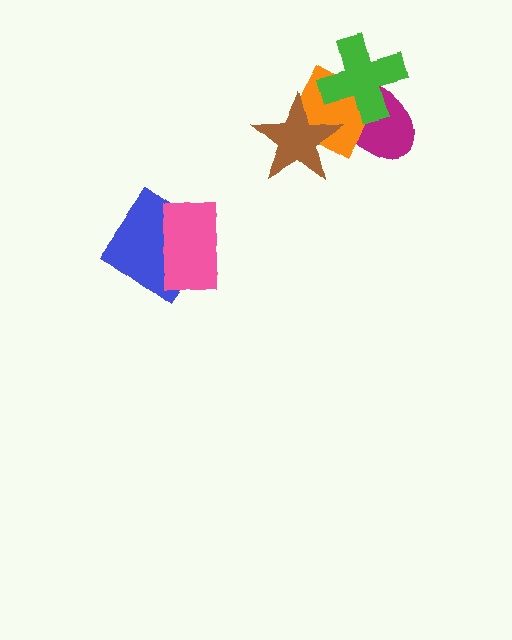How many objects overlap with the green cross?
2 objects overlap with the green cross.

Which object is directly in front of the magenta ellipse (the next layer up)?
The orange diamond is directly in front of the magenta ellipse.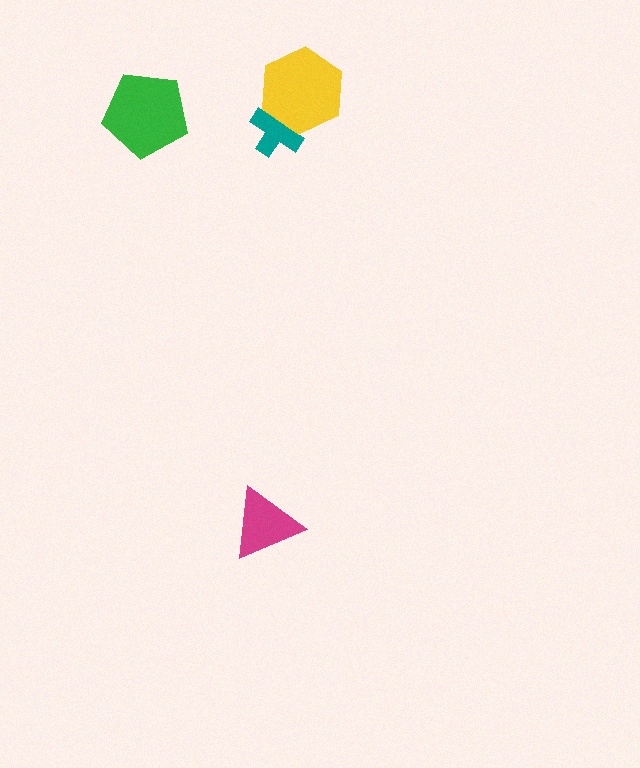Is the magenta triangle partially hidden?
No, no other shape covers it.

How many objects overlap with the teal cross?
1 object overlaps with the teal cross.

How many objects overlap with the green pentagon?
0 objects overlap with the green pentagon.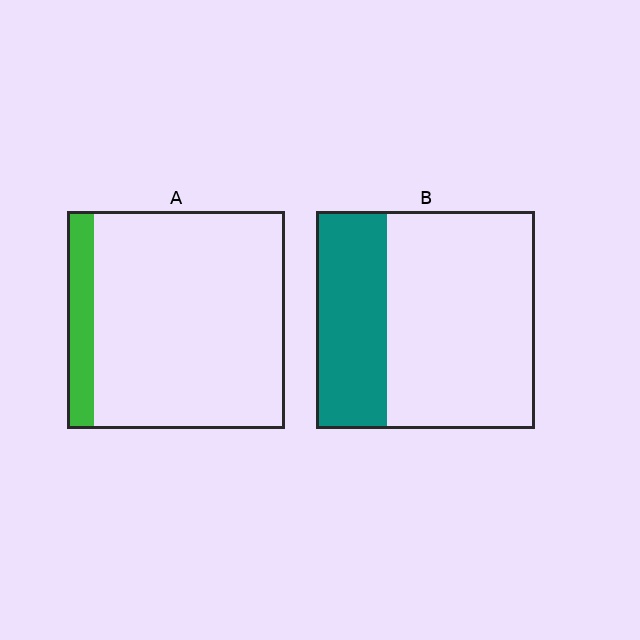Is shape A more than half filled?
No.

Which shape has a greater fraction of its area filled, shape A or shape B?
Shape B.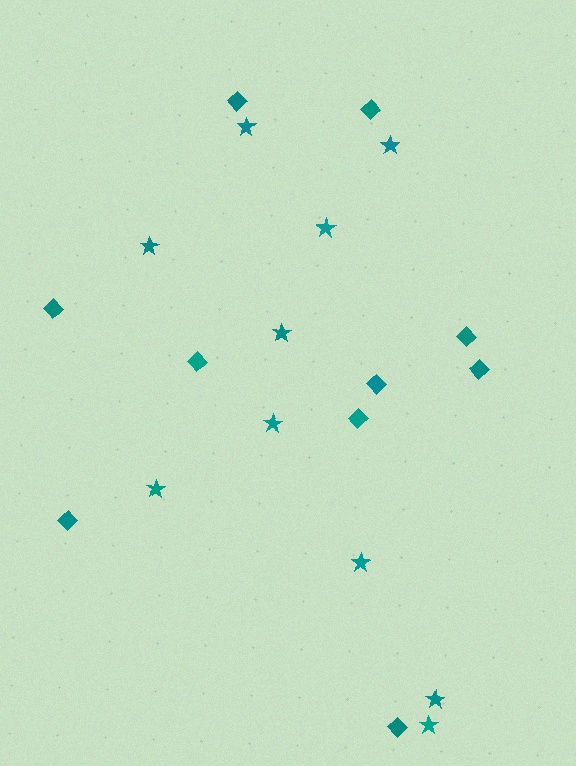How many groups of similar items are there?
There are 2 groups: one group of stars (10) and one group of diamonds (10).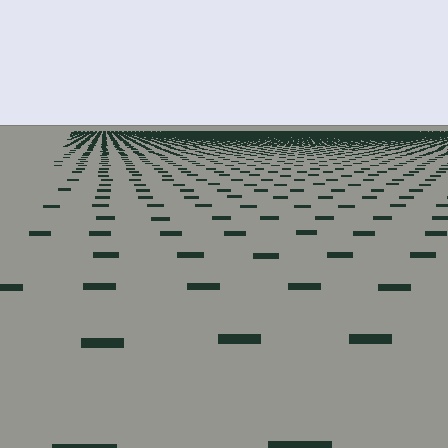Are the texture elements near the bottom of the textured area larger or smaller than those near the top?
Larger. Near the bottom, elements are closer to the viewer and appear at a bigger on-screen size.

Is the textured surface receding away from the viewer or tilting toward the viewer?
The surface is receding away from the viewer. Texture elements get smaller and denser toward the top.